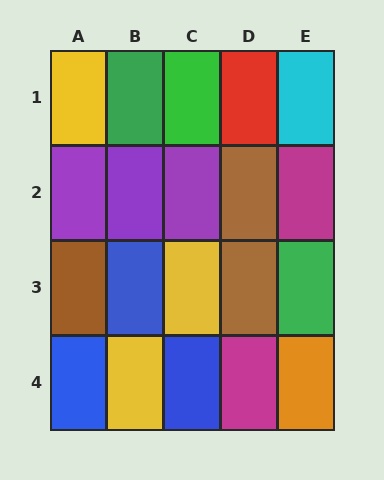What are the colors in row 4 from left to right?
Blue, yellow, blue, magenta, orange.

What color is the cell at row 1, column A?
Yellow.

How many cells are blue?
3 cells are blue.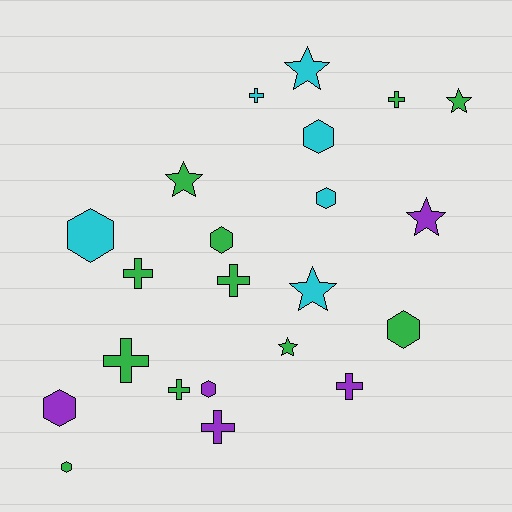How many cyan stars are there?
There are 2 cyan stars.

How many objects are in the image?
There are 22 objects.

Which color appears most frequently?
Green, with 11 objects.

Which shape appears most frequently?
Cross, with 8 objects.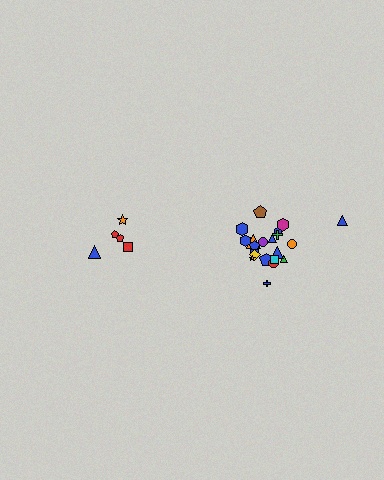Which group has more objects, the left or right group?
The right group.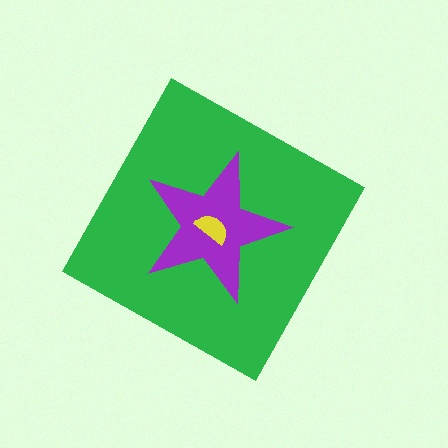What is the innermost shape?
The yellow semicircle.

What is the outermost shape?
The green diamond.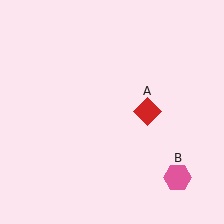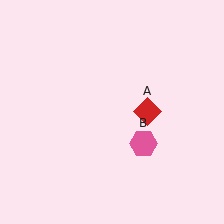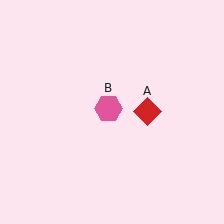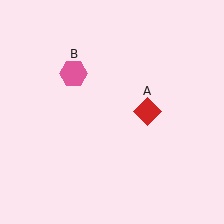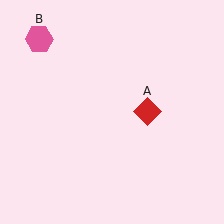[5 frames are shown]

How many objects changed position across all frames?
1 object changed position: pink hexagon (object B).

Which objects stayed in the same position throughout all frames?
Red diamond (object A) remained stationary.